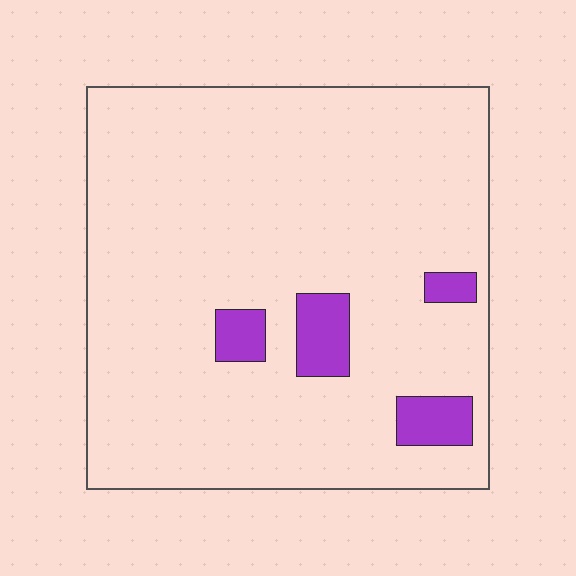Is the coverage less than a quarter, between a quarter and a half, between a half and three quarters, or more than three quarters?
Less than a quarter.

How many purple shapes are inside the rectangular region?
4.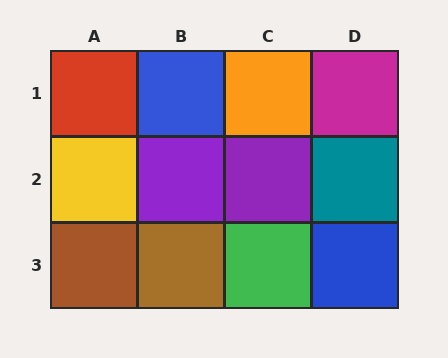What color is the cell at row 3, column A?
Brown.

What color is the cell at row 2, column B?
Purple.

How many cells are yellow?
1 cell is yellow.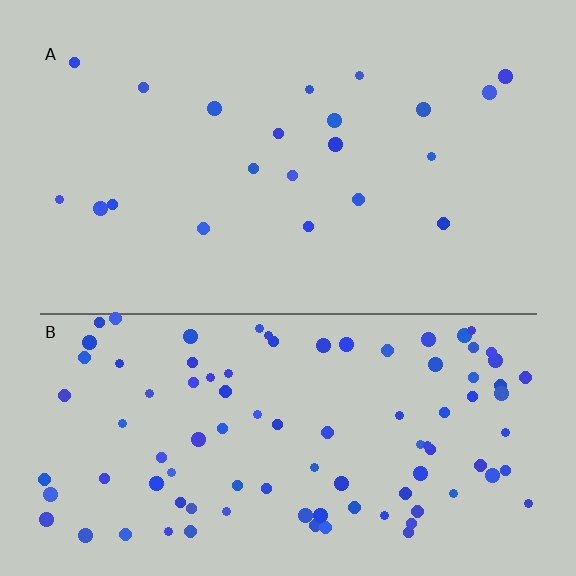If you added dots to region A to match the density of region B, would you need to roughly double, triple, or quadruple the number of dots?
Approximately quadruple.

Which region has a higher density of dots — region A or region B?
B (the bottom).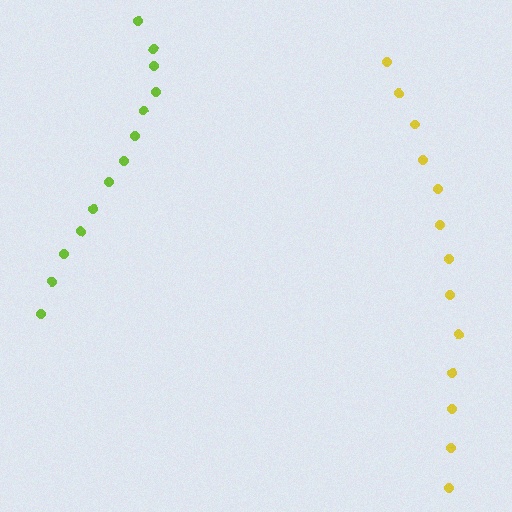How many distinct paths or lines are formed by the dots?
There are 2 distinct paths.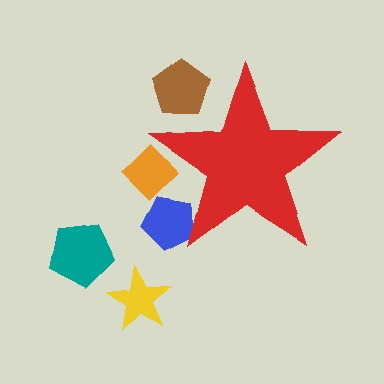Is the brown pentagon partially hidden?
Yes, the brown pentagon is partially hidden behind the red star.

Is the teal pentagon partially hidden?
No, the teal pentagon is fully visible.